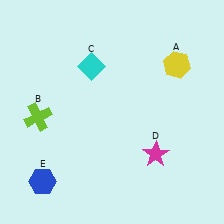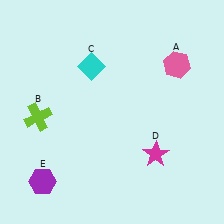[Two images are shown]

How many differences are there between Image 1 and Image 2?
There are 2 differences between the two images.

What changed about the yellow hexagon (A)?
In Image 1, A is yellow. In Image 2, it changed to pink.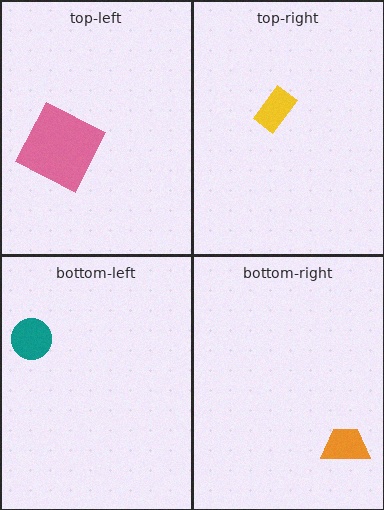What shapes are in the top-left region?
The pink square.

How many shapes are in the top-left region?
1.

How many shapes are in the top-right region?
1.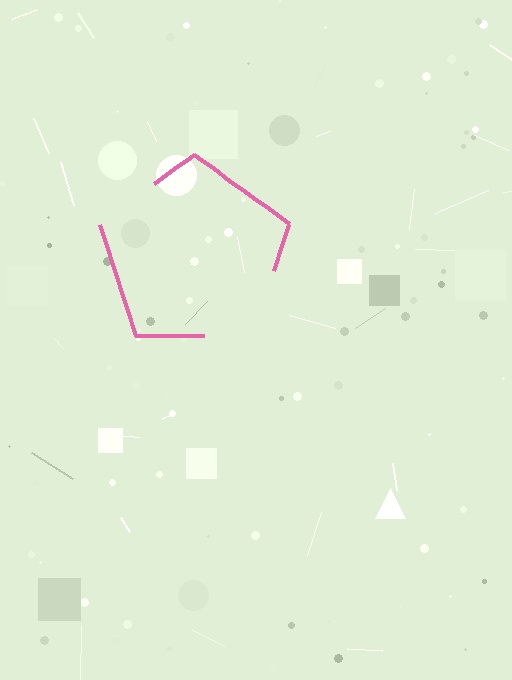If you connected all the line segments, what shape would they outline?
They would outline a pentagon.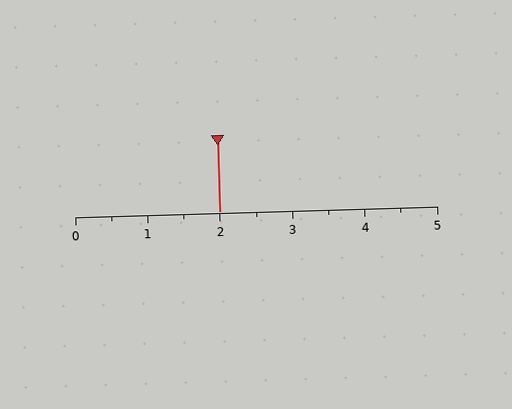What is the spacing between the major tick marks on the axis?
The major ticks are spaced 1 apart.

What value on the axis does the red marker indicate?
The marker indicates approximately 2.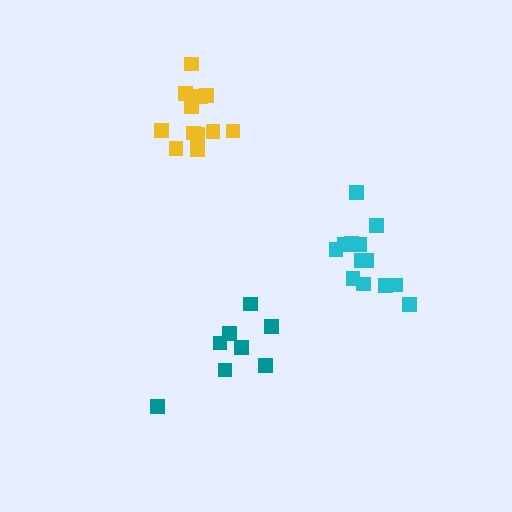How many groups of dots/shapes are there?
There are 3 groups.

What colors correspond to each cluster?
The clusters are colored: yellow, cyan, teal.